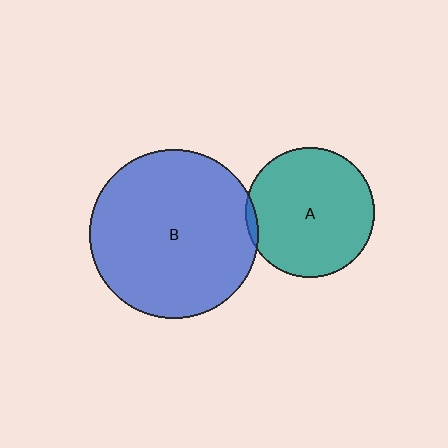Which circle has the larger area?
Circle B (blue).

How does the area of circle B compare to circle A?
Approximately 1.7 times.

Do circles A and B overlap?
Yes.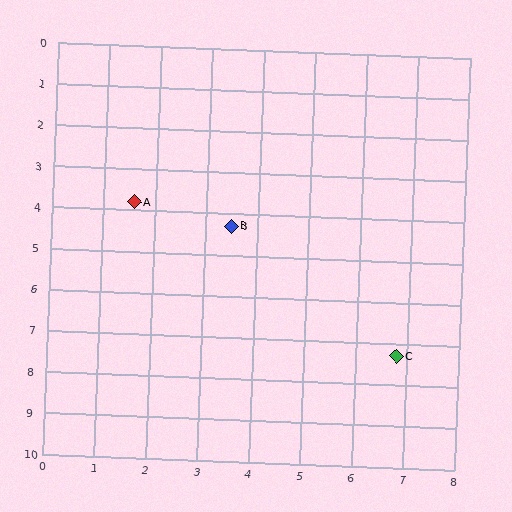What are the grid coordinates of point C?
Point C is at approximately (6.8, 7.3).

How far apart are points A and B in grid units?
Points A and B are about 2.0 grid units apart.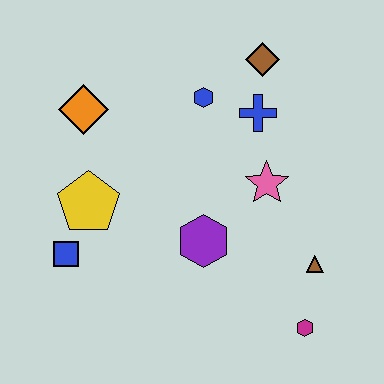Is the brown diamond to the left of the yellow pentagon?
No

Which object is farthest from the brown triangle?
The orange diamond is farthest from the brown triangle.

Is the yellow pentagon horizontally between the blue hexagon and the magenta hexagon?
No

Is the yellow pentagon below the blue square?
No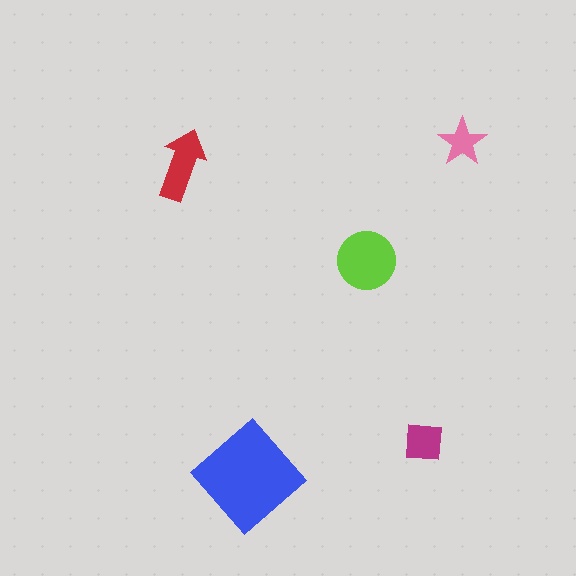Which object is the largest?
The blue diamond.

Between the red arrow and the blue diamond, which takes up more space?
The blue diamond.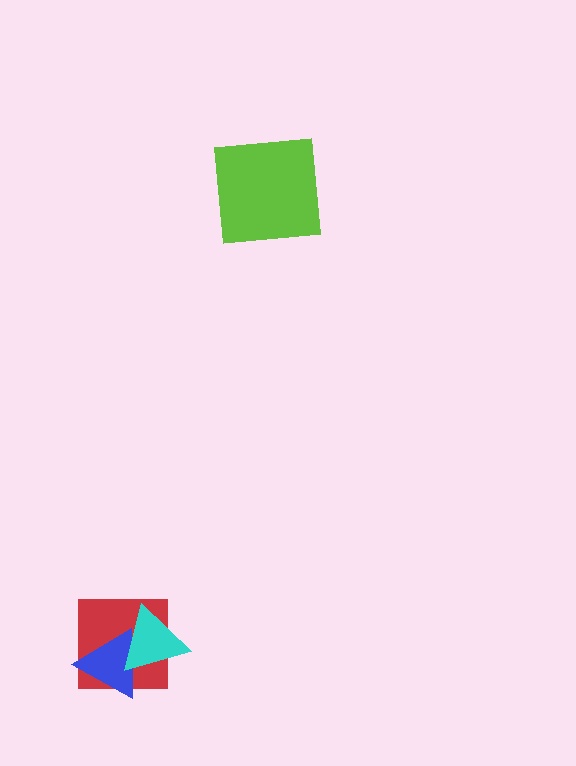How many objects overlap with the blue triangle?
2 objects overlap with the blue triangle.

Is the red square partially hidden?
Yes, it is partially covered by another shape.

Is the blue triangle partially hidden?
Yes, it is partially covered by another shape.